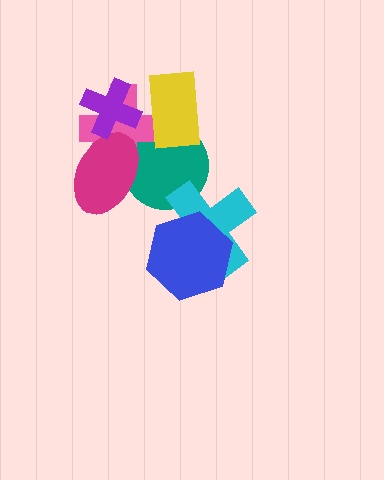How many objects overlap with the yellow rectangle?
2 objects overlap with the yellow rectangle.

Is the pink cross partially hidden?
Yes, it is partially covered by another shape.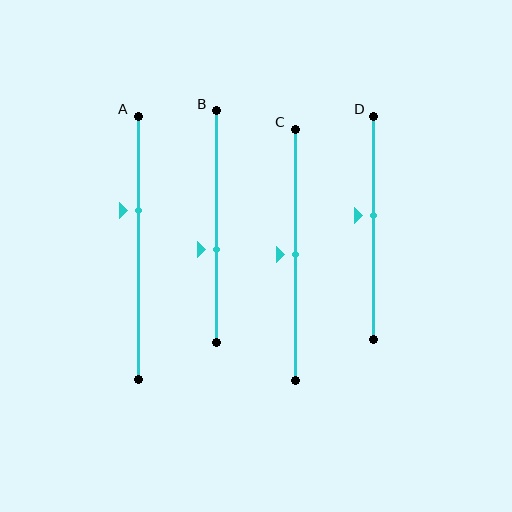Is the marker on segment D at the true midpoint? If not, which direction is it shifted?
No, the marker on segment D is shifted upward by about 6% of the segment length.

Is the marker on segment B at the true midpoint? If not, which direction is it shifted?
No, the marker on segment B is shifted downward by about 10% of the segment length.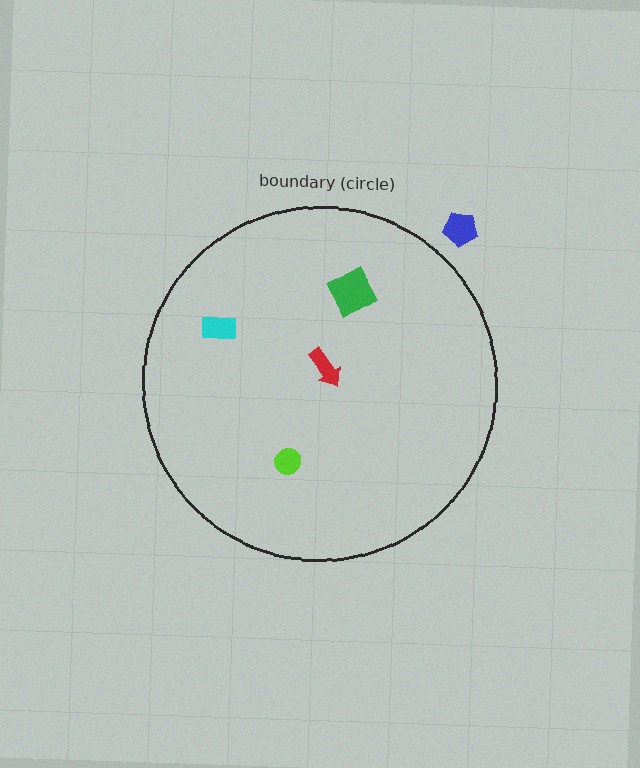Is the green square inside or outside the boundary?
Inside.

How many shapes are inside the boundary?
4 inside, 1 outside.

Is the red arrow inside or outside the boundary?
Inside.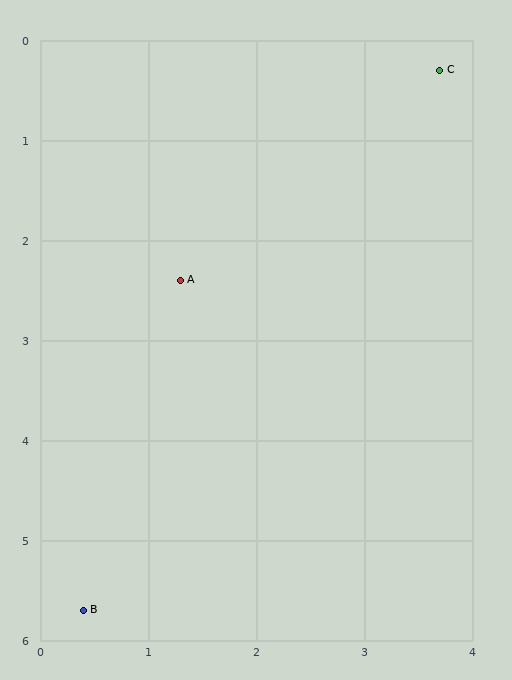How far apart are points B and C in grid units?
Points B and C are about 6.3 grid units apart.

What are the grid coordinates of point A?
Point A is at approximately (1.3, 2.4).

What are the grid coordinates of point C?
Point C is at approximately (3.7, 0.3).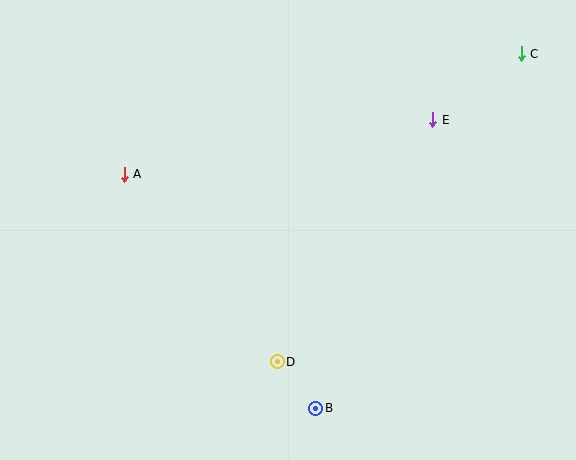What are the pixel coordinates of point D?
Point D is at (277, 362).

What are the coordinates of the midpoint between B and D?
The midpoint between B and D is at (296, 385).